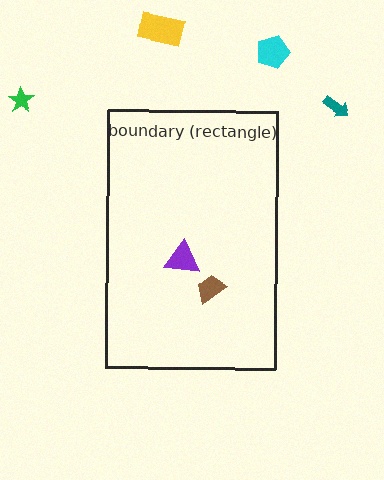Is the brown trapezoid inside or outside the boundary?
Inside.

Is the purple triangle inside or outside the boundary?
Inside.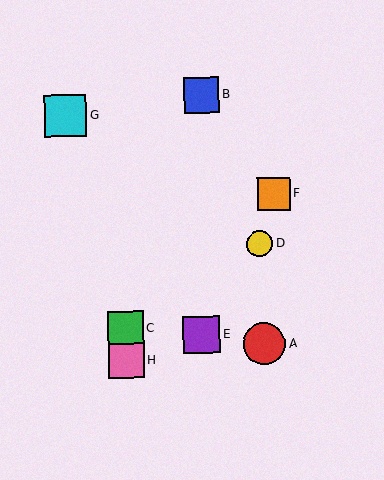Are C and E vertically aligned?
No, C is at x≈126 and E is at x≈202.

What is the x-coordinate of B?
Object B is at x≈202.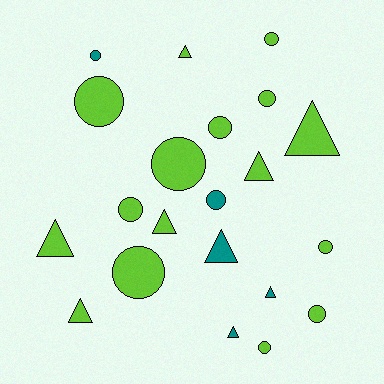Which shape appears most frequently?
Circle, with 12 objects.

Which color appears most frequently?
Lime, with 16 objects.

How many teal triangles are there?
There are 3 teal triangles.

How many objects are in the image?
There are 21 objects.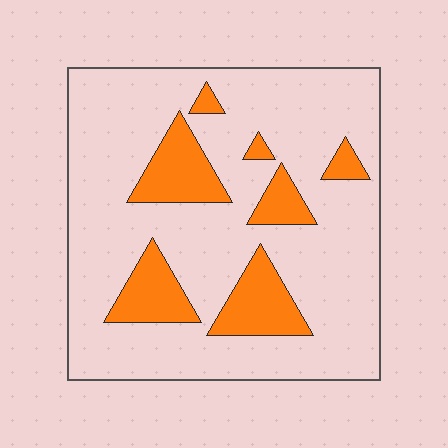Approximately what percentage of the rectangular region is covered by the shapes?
Approximately 20%.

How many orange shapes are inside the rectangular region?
7.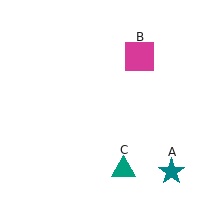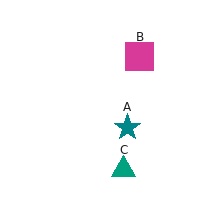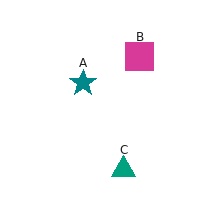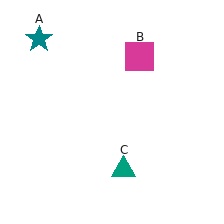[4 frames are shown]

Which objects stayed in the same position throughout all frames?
Magenta square (object B) and teal triangle (object C) remained stationary.